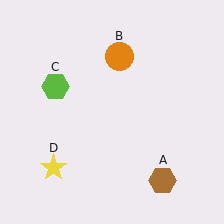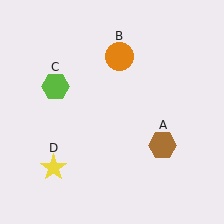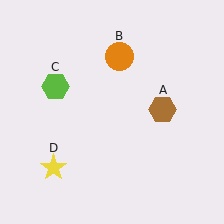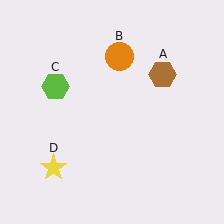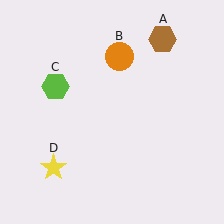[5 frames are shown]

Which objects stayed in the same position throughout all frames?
Orange circle (object B) and lime hexagon (object C) and yellow star (object D) remained stationary.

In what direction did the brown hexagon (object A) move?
The brown hexagon (object A) moved up.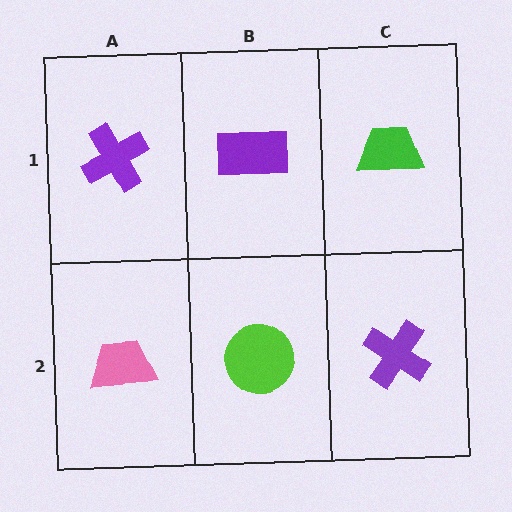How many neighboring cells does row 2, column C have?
2.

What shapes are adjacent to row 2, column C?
A green trapezoid (row 1, column C), a lime circle (row 2, column B).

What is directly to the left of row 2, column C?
A lime circle.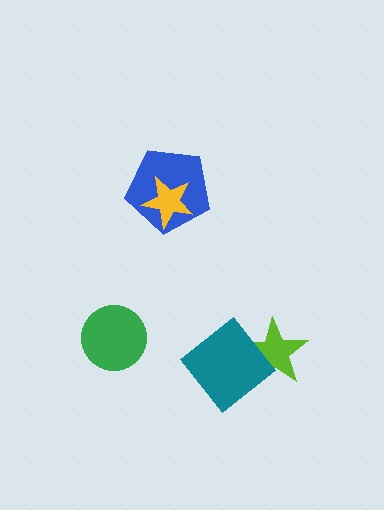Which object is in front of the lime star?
The teal diamond is in front of the lime star.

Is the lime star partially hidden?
Yes, it is partially covered by another shape.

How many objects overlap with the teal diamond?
1 object overlaps with the teal diamond.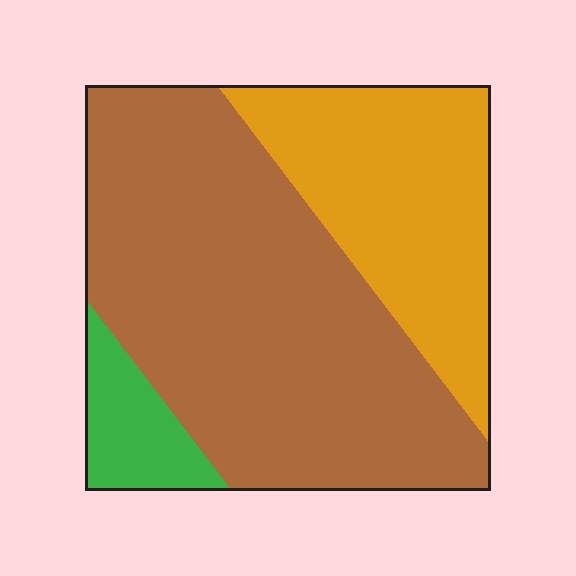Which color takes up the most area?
Brown, at roughly 60%.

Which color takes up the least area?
Green, at roughly 10%.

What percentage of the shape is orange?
Orange takes up about one third (1/3) of the shape.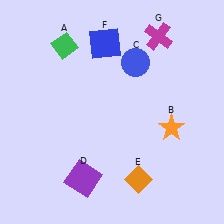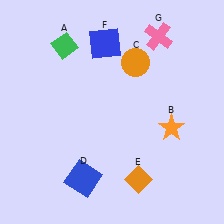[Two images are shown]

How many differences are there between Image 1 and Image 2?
There are 3 differences between the two images.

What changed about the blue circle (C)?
In Image 1, C is blue. In Image 2, it changed to orange.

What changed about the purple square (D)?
In Image 1, D is purple. In Image 2, it changed to blue.